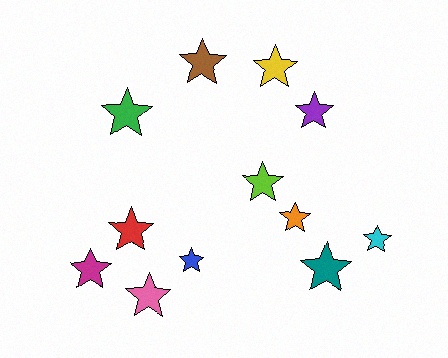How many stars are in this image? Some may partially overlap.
There are 12 stars.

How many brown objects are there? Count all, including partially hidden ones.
There is 1 brown object.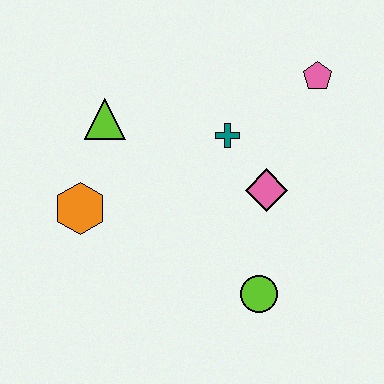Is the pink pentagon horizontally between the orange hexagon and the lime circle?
No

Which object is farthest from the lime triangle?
The lime circle is farthest from the lime triangle.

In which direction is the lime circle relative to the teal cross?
The lime circle is below the teal cross.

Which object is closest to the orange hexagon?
The lime triangle is closest to the orange hexagon.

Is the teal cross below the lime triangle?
Yes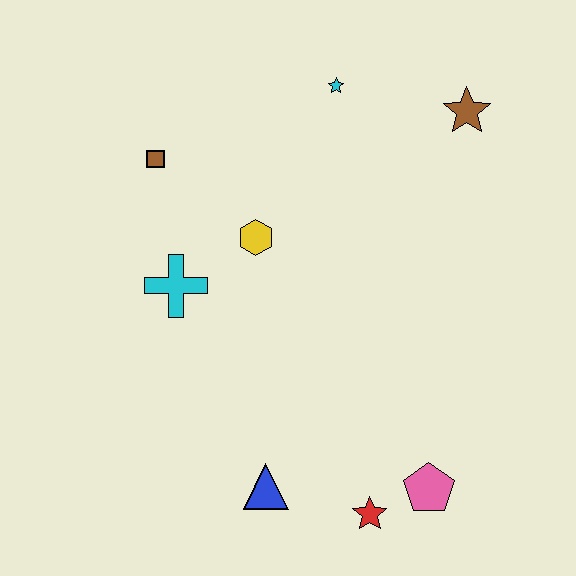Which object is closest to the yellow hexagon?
The cyan cross is closest to the yellow hexagon.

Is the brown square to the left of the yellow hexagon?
Yes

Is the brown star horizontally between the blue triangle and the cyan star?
No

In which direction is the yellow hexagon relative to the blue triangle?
The yellow hexagon is above the blue triangle.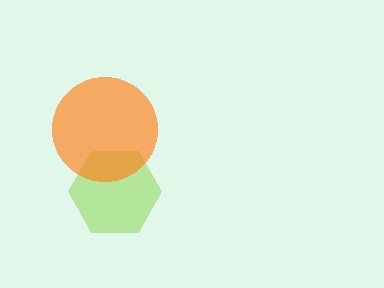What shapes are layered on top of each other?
The layered shapes are: a lime hexagon, an orange circle.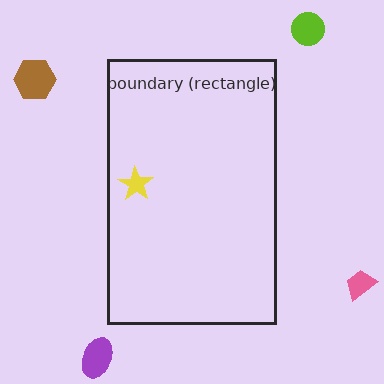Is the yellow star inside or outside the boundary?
Inside.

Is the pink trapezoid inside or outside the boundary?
Outside.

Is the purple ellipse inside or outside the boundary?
Outside.